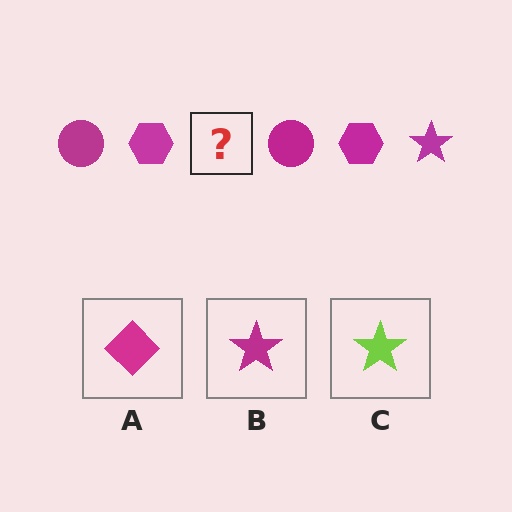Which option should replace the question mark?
Option B.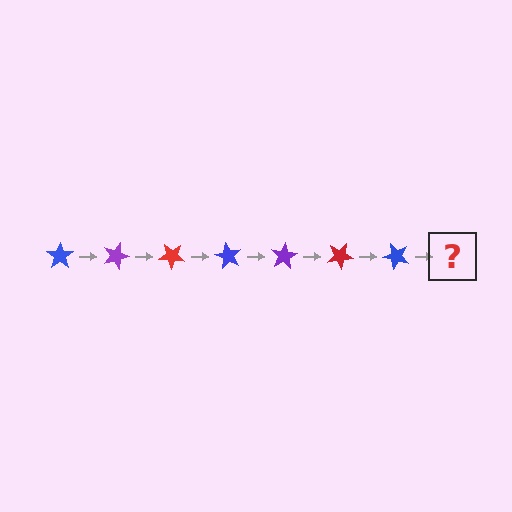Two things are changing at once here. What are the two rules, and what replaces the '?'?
The two rules are that it rotates 20 degrees each step and the color cycles through blue, purple, and red. The '?' should be a purple star, rotated 140 degrees from the start.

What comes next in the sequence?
The next element should be a purple star, rotated 140 degrees from the start.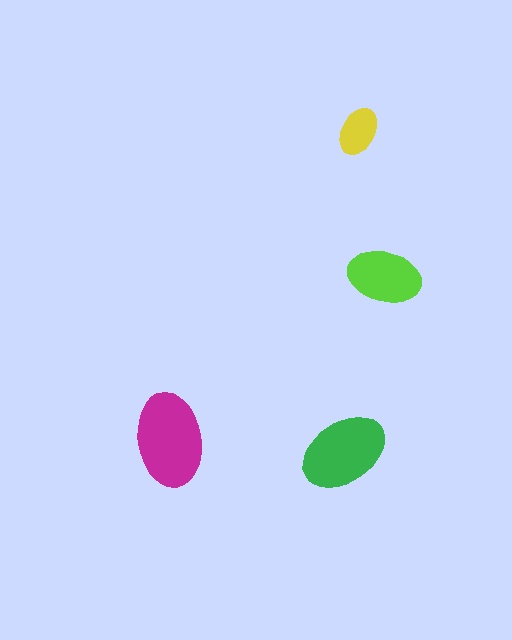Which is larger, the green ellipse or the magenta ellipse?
The magenta one.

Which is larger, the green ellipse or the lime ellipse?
The green one.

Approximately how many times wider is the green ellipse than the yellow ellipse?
About 2 times wider.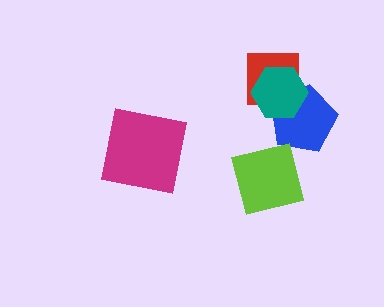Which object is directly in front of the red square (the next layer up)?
The blue pentagon is directly in front of the red square.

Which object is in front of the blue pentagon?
The teal hexagon is in front of the blue pentagon.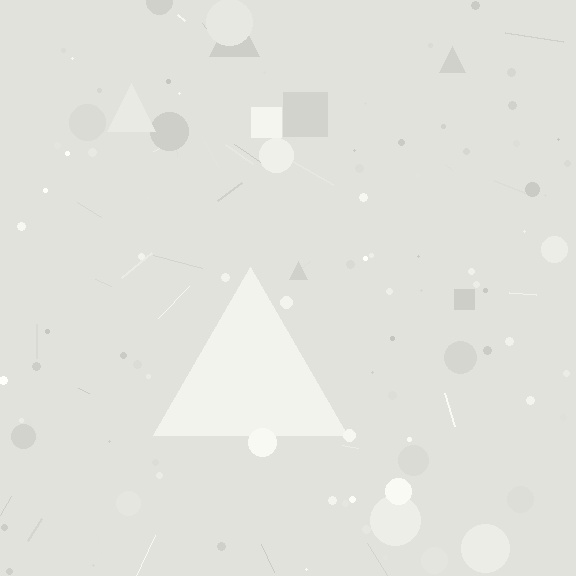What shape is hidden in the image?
A triangle is hidden in the image.